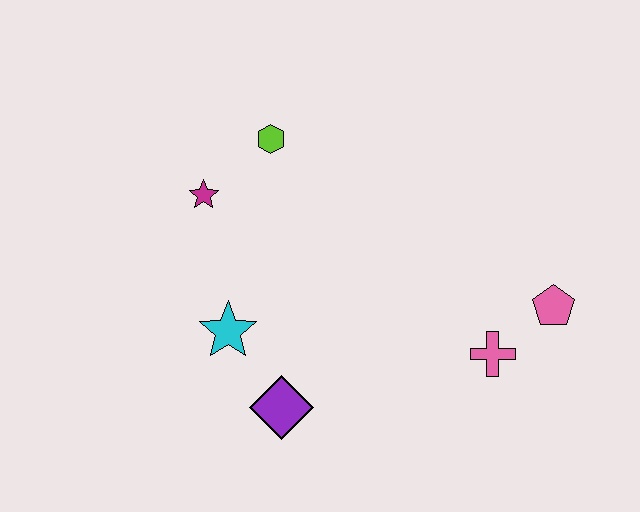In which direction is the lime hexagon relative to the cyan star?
The lime hexagon is above the cyan star.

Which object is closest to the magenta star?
The lime hexagon is closest to the magenta star.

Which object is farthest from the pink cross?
The magenta star is farthest from the pink cross.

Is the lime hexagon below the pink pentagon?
No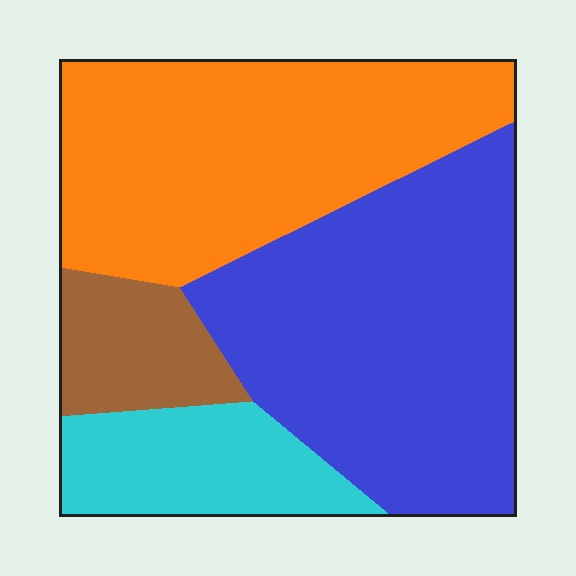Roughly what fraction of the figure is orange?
Orange covers around 35% of the figure.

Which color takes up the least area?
Brown, at roughly 10%.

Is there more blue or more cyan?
Blue.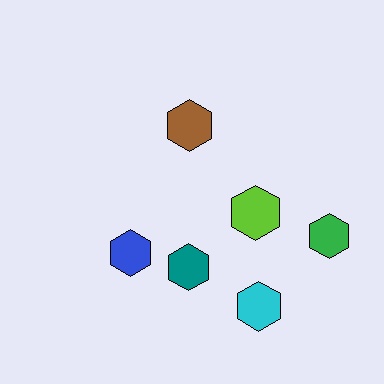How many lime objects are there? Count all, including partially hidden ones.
There is 1 lime object.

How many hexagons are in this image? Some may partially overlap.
There are 6 hexagons.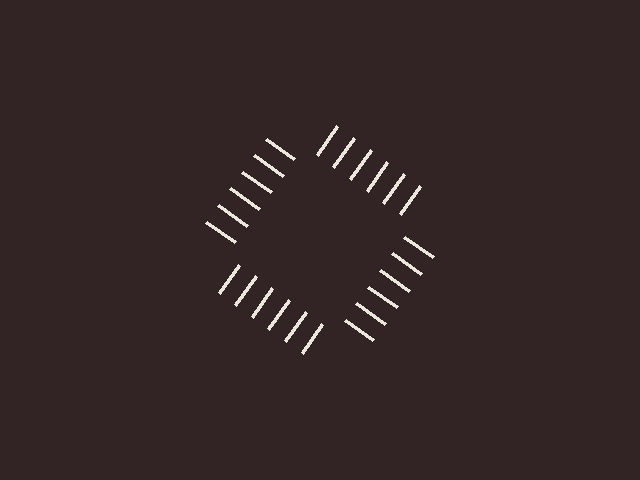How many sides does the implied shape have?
4 sides — the line-ends trace a square.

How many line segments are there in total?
24 — 6 along each of the 4 edges.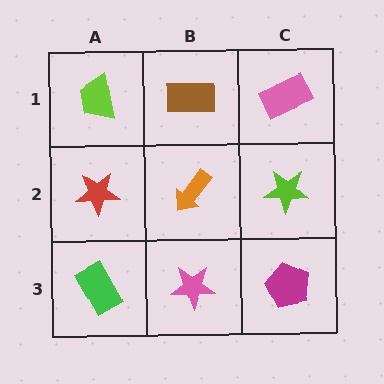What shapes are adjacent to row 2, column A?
A lime trapezoid (row 1, column A), a green rectangle (row 3, column A), an orange arrow (row 2, column B).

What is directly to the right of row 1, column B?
A pink rectangle.